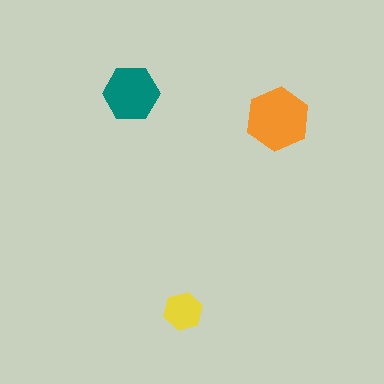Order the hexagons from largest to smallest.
the orange one, the teal one, the yellow one.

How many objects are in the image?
There are 3 objects in the image.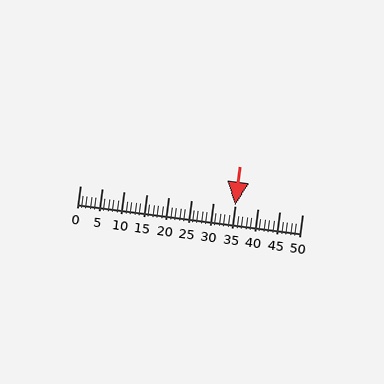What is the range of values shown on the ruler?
The ruler shows values from 0 to 50.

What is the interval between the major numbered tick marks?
The major tick marks are spaced 5 units apart.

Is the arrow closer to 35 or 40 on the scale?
The arrow is closer to 35.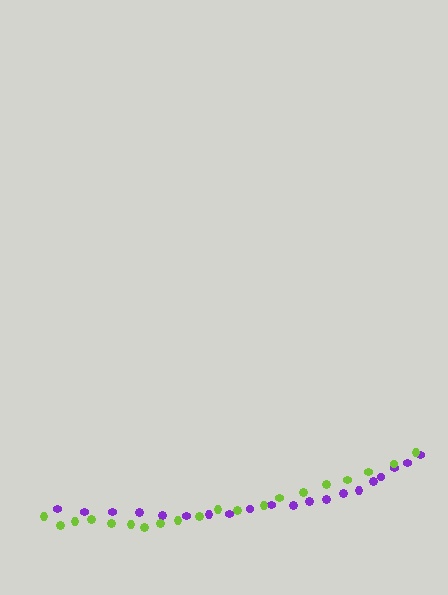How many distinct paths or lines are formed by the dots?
There are 2 distinct paths.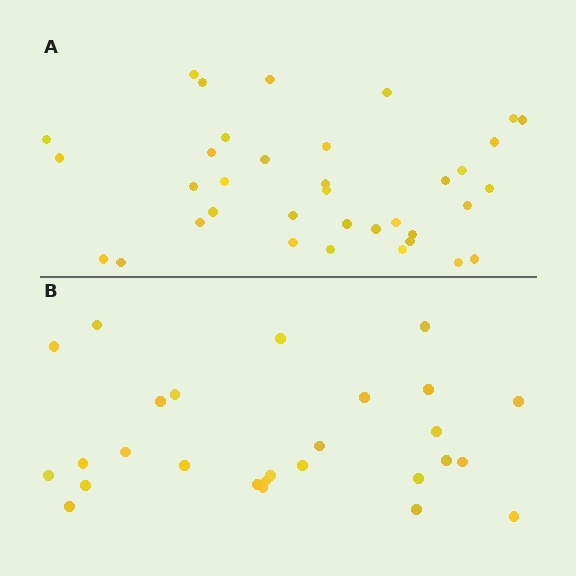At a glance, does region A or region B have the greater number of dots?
Region A (the top region) has more dots.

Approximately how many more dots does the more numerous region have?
Region A has roughly 8 or so more dots than region B.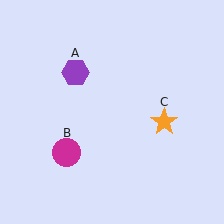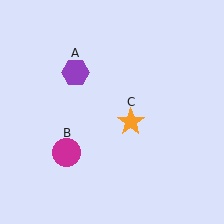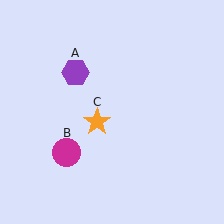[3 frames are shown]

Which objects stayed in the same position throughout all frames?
Purple hexagon (object A) and magenta circle (object B) remained stationary.